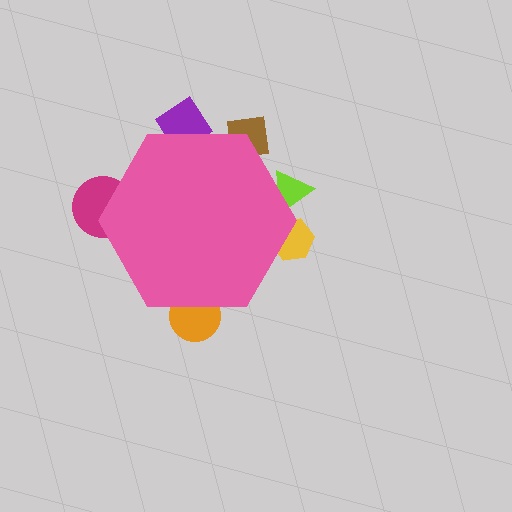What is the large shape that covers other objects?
A pink hexagon.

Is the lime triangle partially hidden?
Yes, the lime triangle is partially hidden behind the pink hexagon.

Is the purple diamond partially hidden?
Yes, the purple diamond is partially hidden behind the pink hexagon.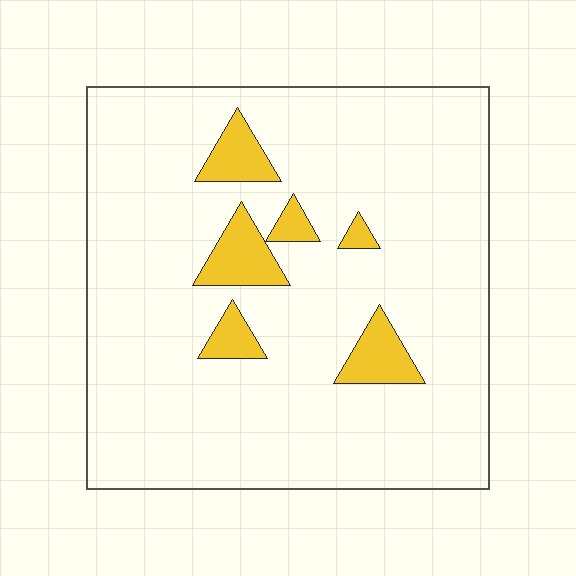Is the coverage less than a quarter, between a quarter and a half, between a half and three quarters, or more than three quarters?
Less than a quarter.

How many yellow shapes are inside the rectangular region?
6.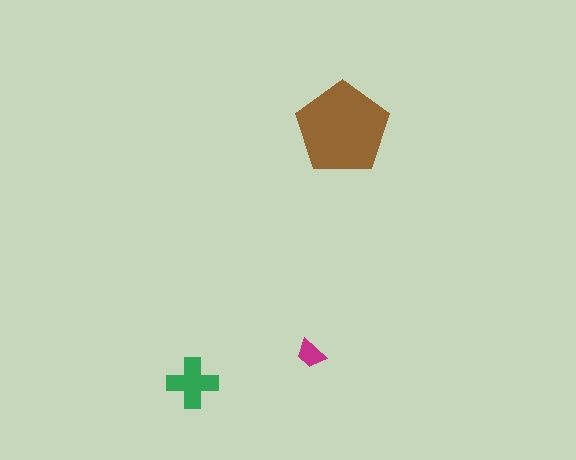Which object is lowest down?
The green cross is bottommost.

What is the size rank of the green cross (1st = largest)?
2nd.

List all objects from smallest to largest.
The magenta trapezoid, the green cross, the brown pentagon.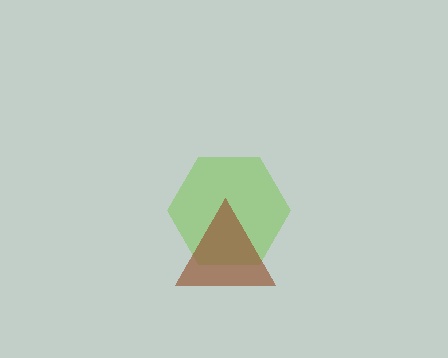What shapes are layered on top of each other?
The layered shapes are: a lime hexagon, a brown triangle.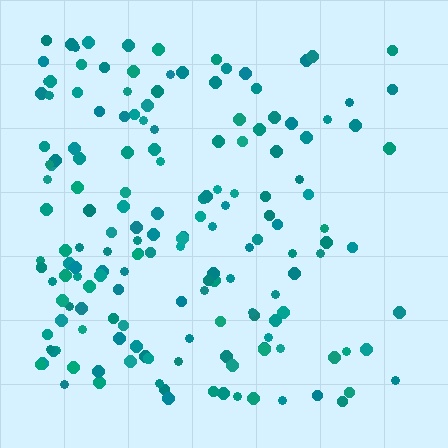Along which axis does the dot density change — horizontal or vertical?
Horizontal.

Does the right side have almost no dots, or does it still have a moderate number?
Still a moderate number, just noticeably fewer than the left.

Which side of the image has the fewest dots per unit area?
The right.